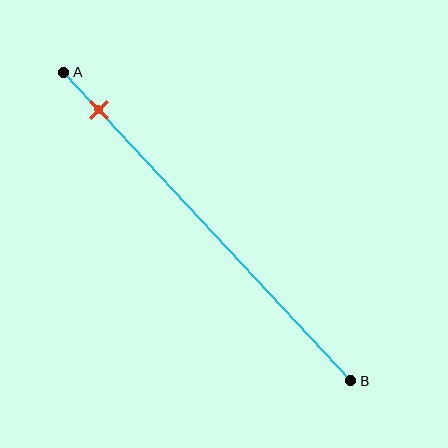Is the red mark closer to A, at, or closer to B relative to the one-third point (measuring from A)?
The red mark is closer to point A than the one-third point of segment AB.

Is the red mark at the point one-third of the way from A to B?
No, the mark is at about 10% from A, not at the 33% one-third point.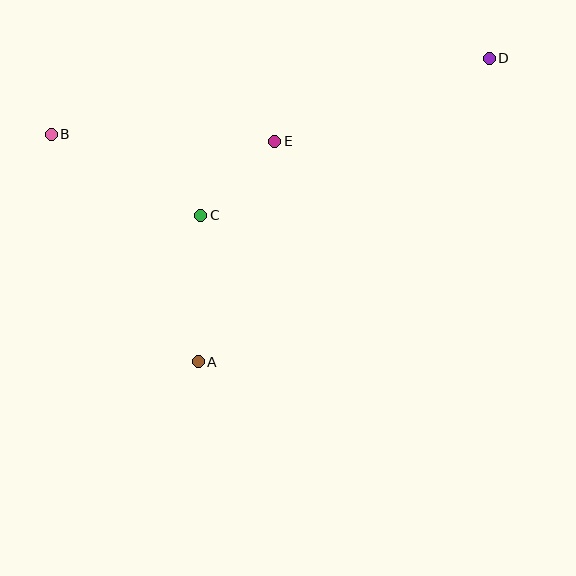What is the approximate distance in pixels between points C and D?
The distance between C and D is approximately 328 pixels.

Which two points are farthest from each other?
Points B and D are farthest from each other.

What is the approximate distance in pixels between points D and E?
The distance between D and E is approximately 230 pixels.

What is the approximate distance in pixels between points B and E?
The distance between B and E is approximately 224 pixels.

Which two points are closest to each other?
Points C and E are closest to each other.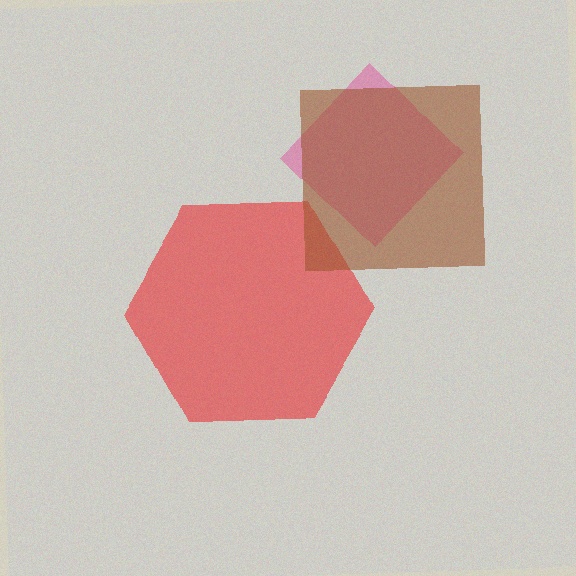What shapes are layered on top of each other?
The layered shapes are: a pink diamond, a red hexagon, a brown square.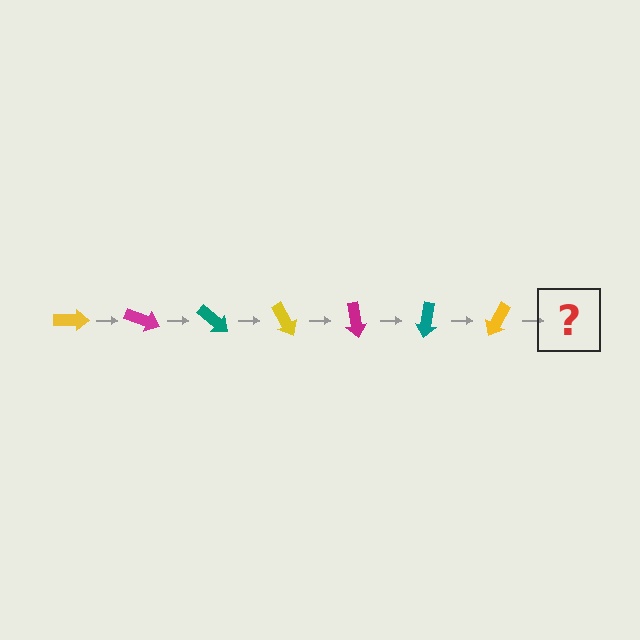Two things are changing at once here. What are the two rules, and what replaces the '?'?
The two rules are that it rotates 20 degrees each step and the color cycles through yellow, magenta, and teal. The '?' should be a magenta arrow, rotated 140 degrees from the start.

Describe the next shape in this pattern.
It should be a magenta arrow, rotated 140 degrees from the start.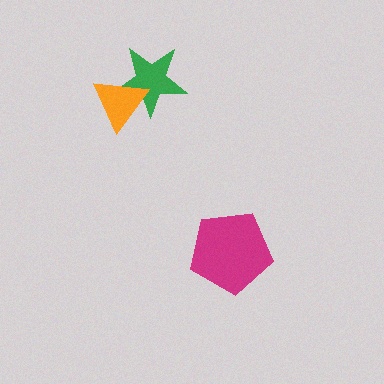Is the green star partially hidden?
Yes, it is partially covered by another shape.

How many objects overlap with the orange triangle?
1 object overlaps with the orange triangle.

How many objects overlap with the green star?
1 object overlaps with the green star.